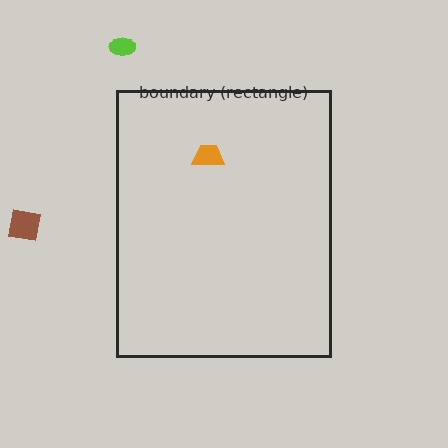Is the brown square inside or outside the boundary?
Outside.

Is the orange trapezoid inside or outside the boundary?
Inside.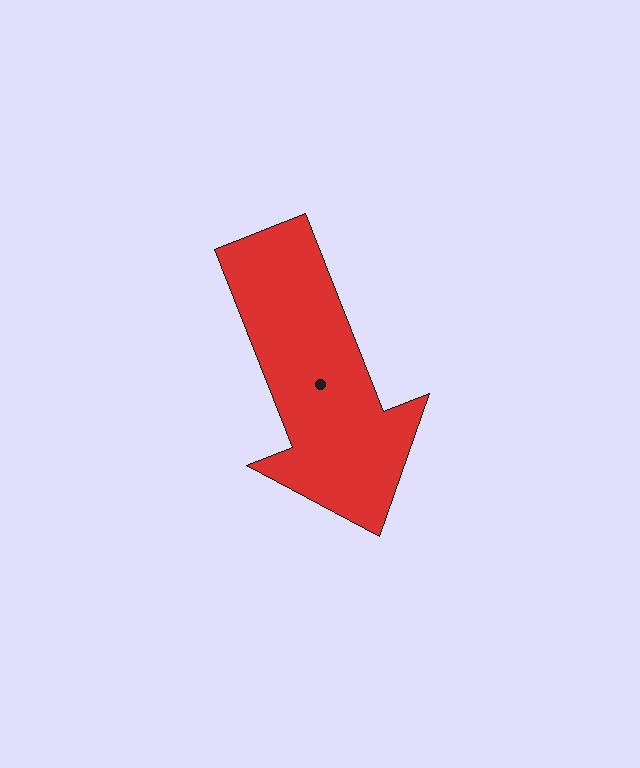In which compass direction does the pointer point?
South.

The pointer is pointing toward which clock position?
Roughly 5 o'clock.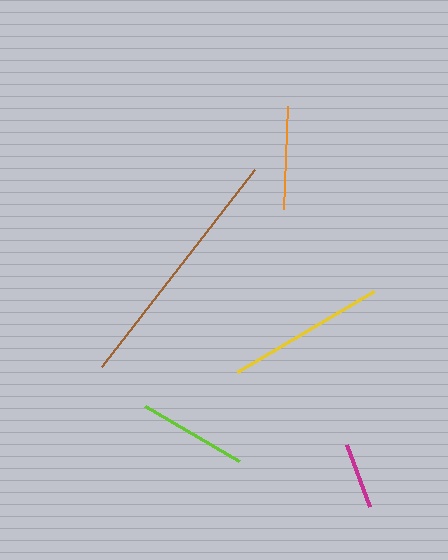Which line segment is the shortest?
The magenta line is the shortest at approximately 66 pixels.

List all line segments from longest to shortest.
From longest to shortest: brown, yellow, lime, orange, magenta.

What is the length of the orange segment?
The orange segment is approximately 103 pixels long.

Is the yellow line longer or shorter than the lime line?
The yellow line is longer than the lime line.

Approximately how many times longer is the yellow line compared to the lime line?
The yellow line is approximately 1.5 times the length of the lime line.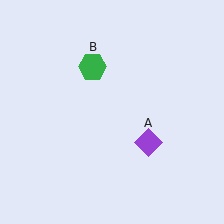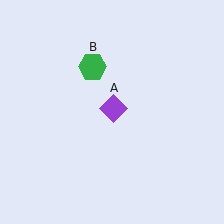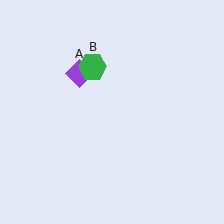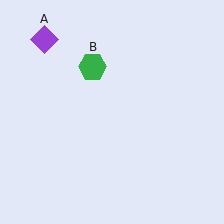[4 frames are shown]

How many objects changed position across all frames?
1 object changed position: purple diamond (object A).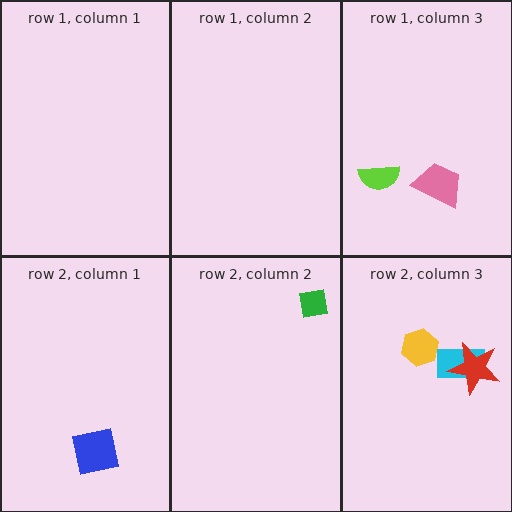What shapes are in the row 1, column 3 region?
The lime semicircle, the pink trapezoid.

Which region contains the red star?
The row 2, column 3 region.